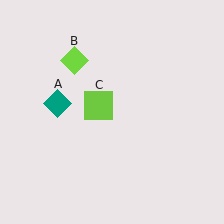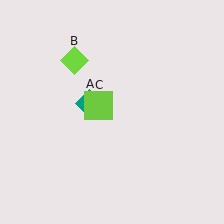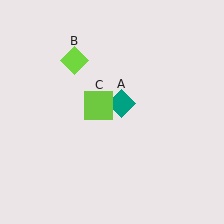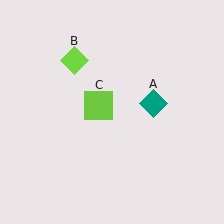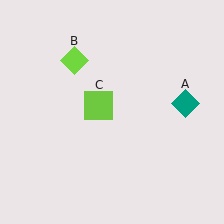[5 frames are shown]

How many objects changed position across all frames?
1 object changed position: teal diamond (object A).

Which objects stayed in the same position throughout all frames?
Lime diamond (object B) and lime square (object C) remained stationary.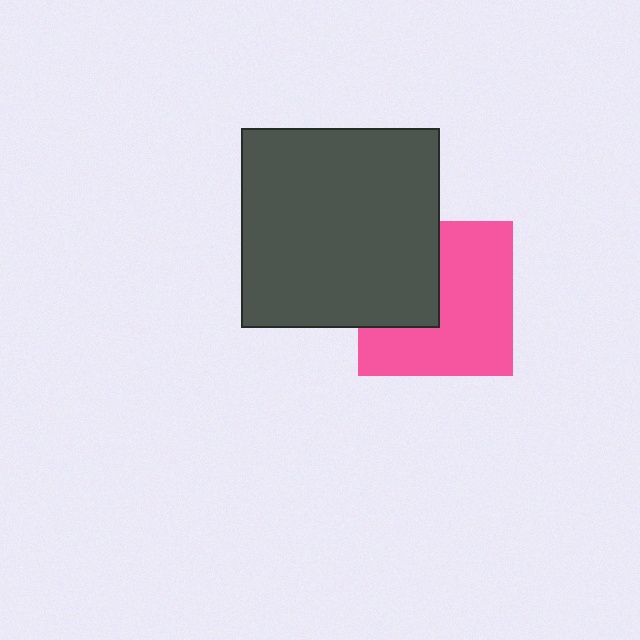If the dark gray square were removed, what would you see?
You would see the complete pink square.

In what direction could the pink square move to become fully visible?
The pink square could move right. That would shift it out from behind the dark gray square entirely.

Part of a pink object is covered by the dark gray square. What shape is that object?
It is a square.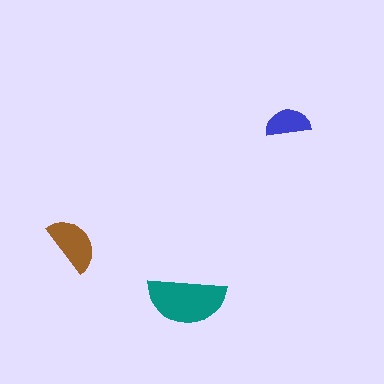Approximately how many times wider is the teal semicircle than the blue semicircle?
About 1.5 times wider.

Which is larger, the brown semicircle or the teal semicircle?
The teal one.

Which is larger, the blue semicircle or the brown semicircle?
The brown one.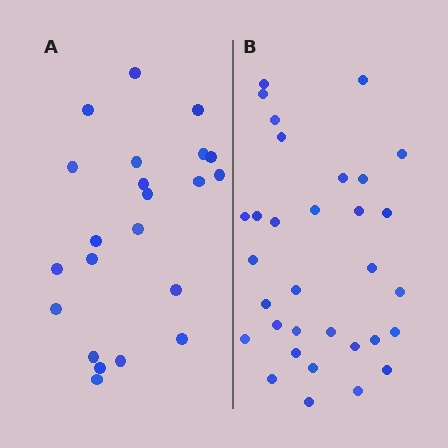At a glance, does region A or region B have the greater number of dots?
Region B (the right region) has more dots.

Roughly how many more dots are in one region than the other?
Region B has roughly 10 or so more dots than region A.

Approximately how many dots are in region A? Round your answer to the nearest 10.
About 20 dots. (The exact count is 22, which rounds to 20.)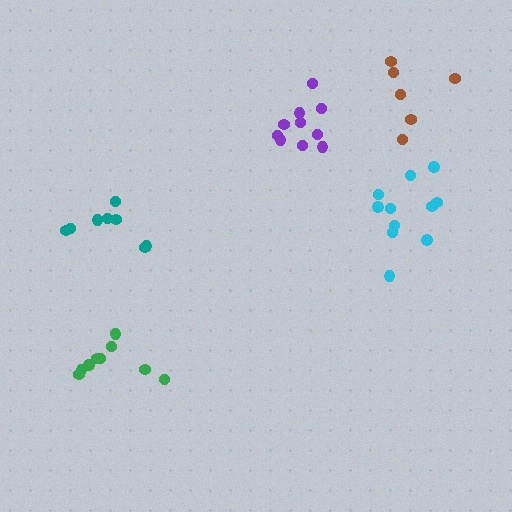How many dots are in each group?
Group 1: 9 dots, Group 2: 10 dots, Group 3: 6 dots, Group 4: 8 dots, Group 5: 11 dots (44 total).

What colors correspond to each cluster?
The clusters are colored: green, purple, brown, teal, cyan.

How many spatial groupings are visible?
There are 5 spatial groupings.